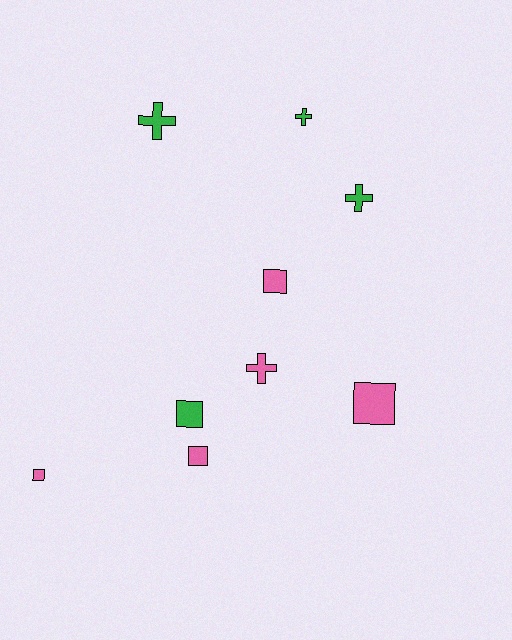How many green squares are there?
There is 1 green square.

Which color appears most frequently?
Pink, with 5 objects.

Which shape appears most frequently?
Square, with 5 objects.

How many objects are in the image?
There are 9 objects.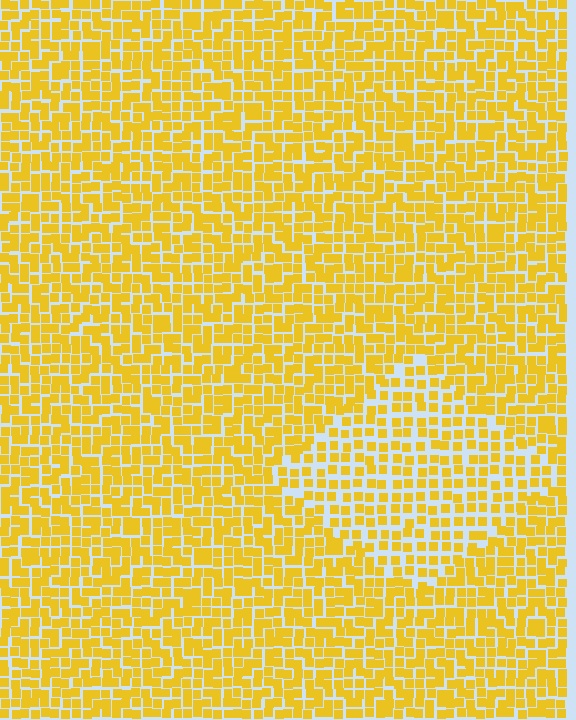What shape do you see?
I see a diamond.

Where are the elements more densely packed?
The elements are more densely packed outside the diamond boundary.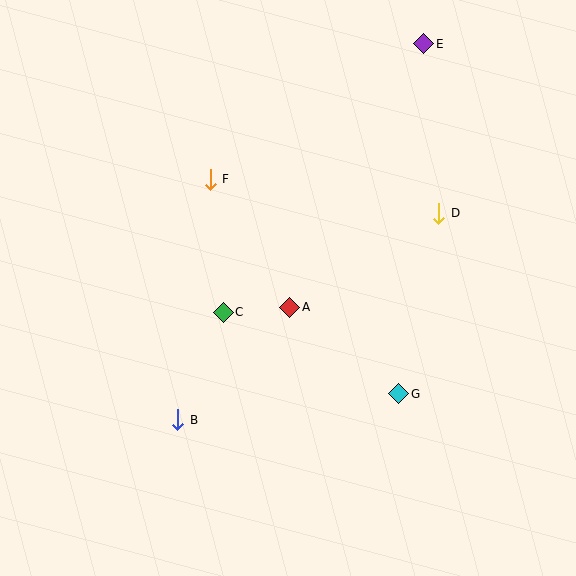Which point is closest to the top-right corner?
Point E is closest to the top-right corner.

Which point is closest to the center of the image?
Point A at (290, 307) is closest to the center.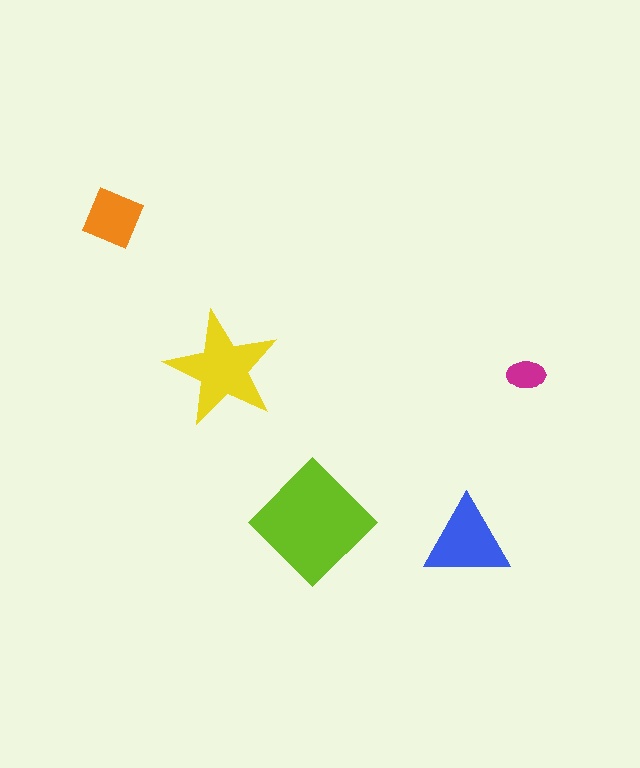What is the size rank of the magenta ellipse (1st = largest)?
5th.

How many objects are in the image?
There are 5 objects in the image.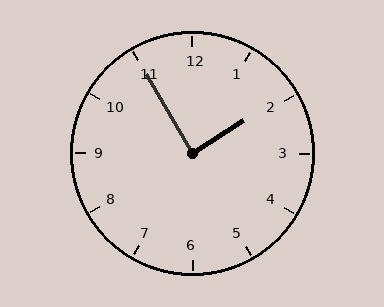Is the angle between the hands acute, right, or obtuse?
It is right.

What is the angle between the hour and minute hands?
Approximately 88 degrees.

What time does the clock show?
1:55.